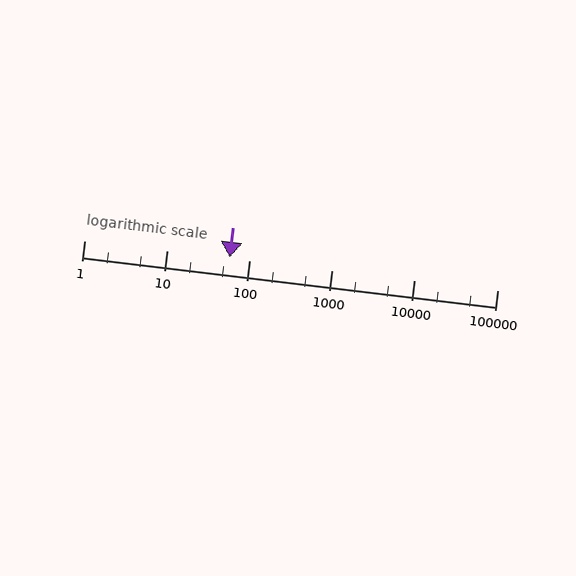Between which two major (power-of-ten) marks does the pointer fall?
The pointer is between 10 and 100.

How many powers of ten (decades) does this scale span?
The scale spans 5 decades, from 1 to 100000.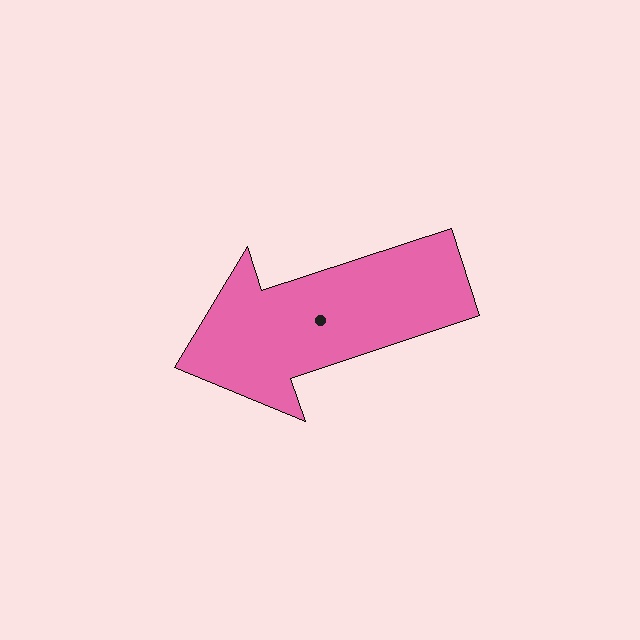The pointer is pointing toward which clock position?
Roughly 8 o'clock.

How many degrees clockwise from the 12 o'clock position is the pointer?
Approximately 252 degrees.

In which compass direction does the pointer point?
West.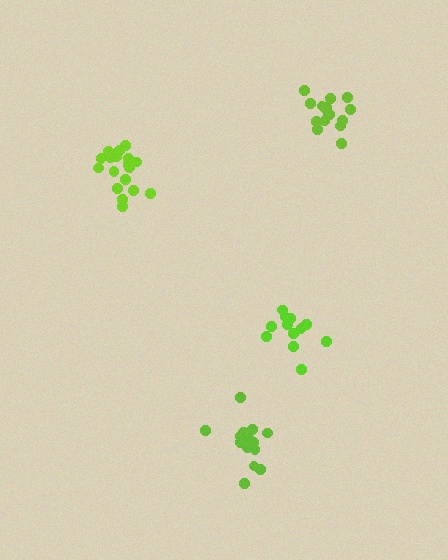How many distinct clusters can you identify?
There are 4 distinct clusters.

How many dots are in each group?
Group 1: 15 dots, Group 2: 17 dots, Group 3: 18 dots, Group 4: 13 dots (63 total).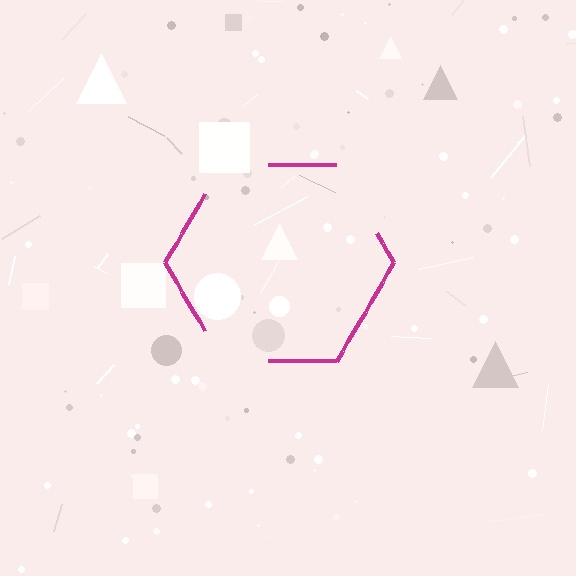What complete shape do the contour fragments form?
The contour fragments form a hexagon.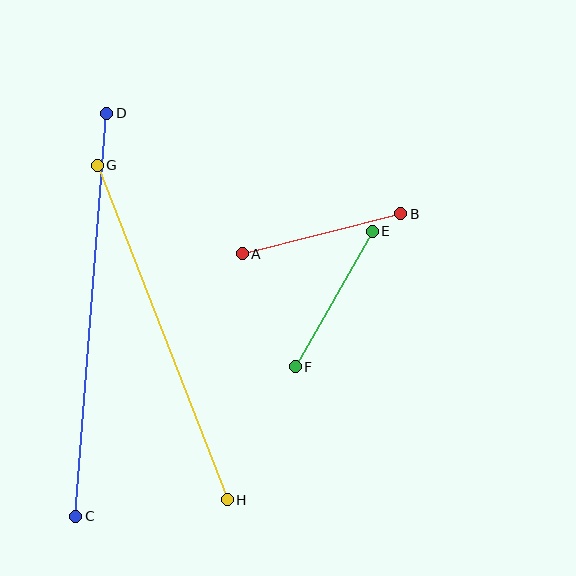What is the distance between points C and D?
The distance is approximately 404 pixels.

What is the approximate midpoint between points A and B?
The midpoint is at approximately (321, 234) pixels.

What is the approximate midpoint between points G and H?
The midpoint is at approximately (162, 332) pixels.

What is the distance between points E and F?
The distance is approximately 156 pixels.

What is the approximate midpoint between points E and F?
The midpoint is at approximately (334, 299) pixels.